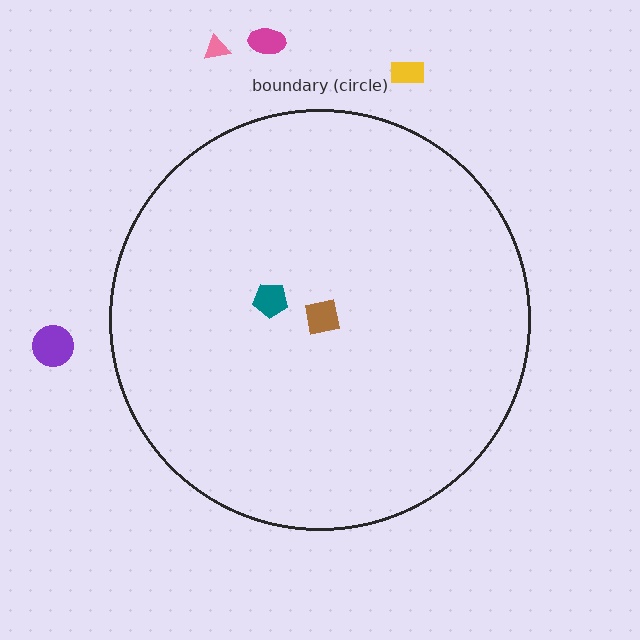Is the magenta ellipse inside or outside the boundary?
Outside.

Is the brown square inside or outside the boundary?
Inside.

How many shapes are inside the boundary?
2 inside, 4 outside.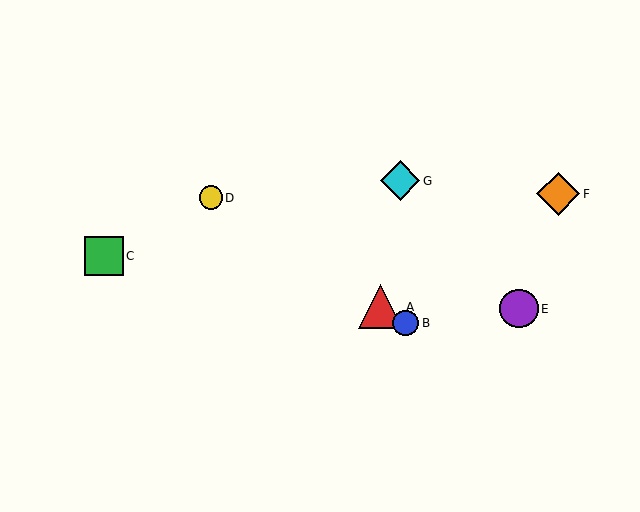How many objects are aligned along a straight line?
3 objects (A, B, D) are aligned along a straight line.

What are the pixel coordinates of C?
Object C is at (104, 256).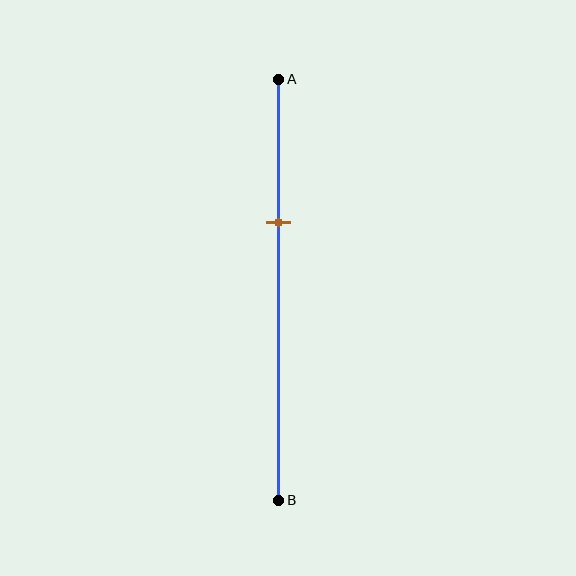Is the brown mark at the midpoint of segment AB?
No, the mark is at about 35% from A, not at the 50% midpoint.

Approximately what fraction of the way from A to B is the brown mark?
The brown mark is approximately 35% of the way from A to B.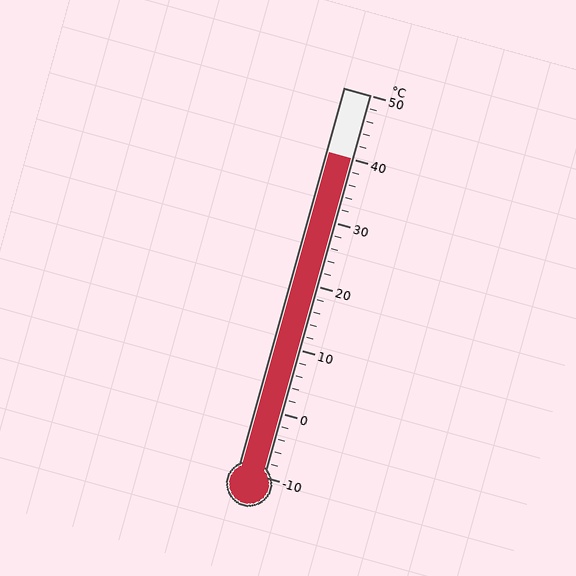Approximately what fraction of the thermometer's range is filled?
The thermometer is filled to approximately 85% of its range.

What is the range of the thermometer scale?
The thermometer scale ranges from -10°C to 50°C.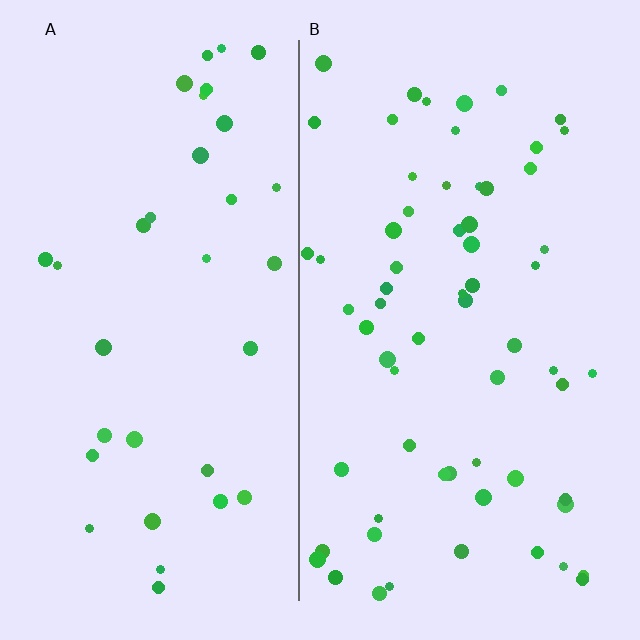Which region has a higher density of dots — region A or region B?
B (the right).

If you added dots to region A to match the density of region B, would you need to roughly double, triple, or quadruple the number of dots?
Approximately double.